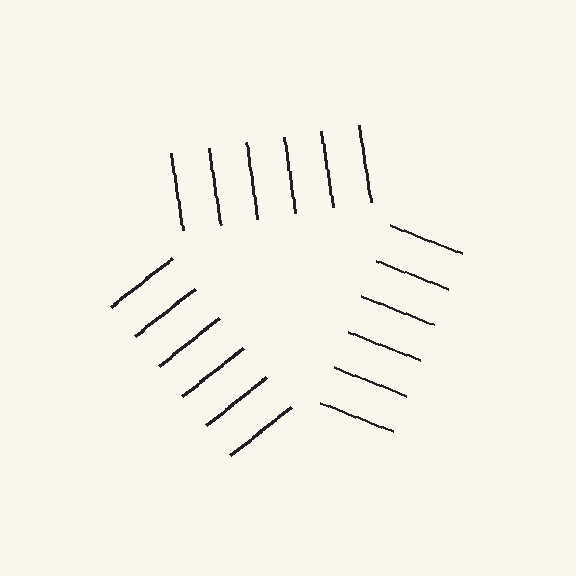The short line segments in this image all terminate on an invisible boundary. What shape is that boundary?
An illusory triangle — the line segments terminate on its edges but no continuous stroke is drawn.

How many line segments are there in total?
18 — 6 along each of the 3 edges.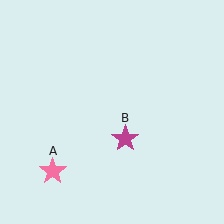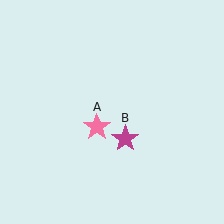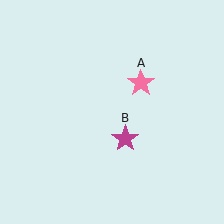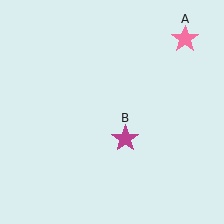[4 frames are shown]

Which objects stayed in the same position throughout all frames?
Magenta star (object B) remained stationary.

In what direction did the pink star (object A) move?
The pink star (object A) moved up and to the right.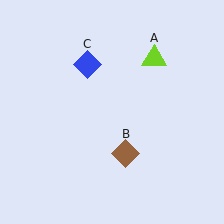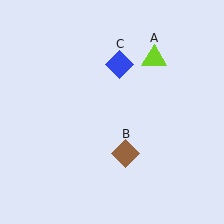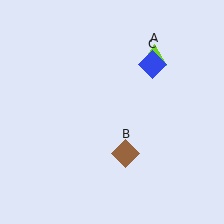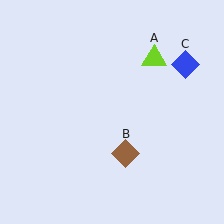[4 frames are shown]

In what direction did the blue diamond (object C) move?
The blue diamond (object C) moved right.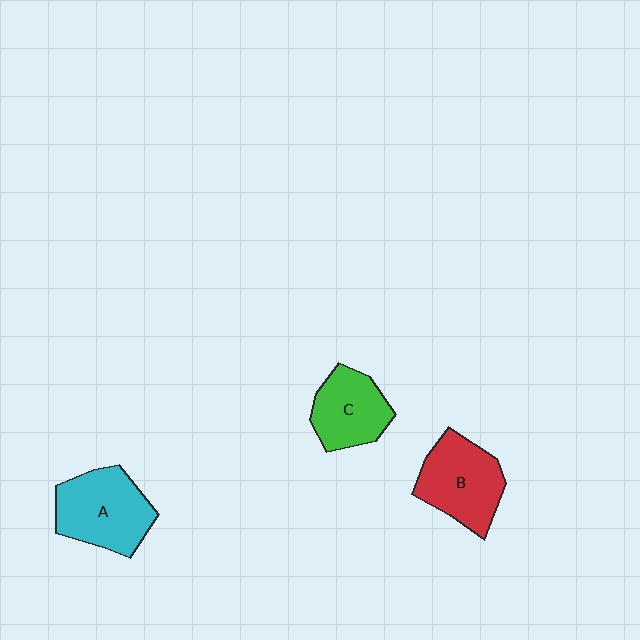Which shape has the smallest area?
Shape C (green).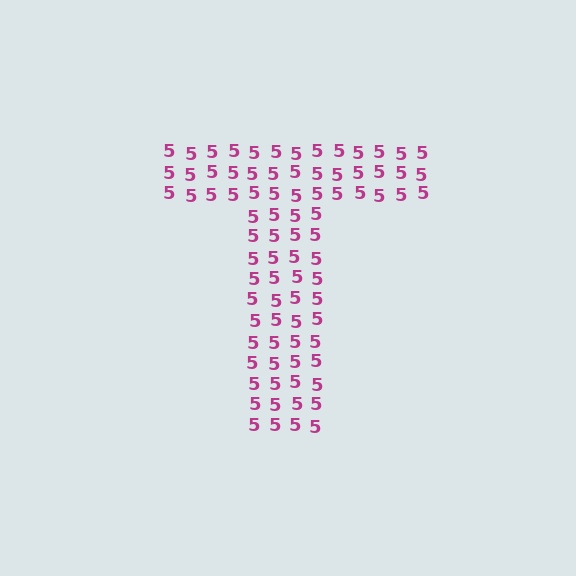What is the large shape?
The large shape is the letter T.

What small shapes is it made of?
It is made of small digit 5's.